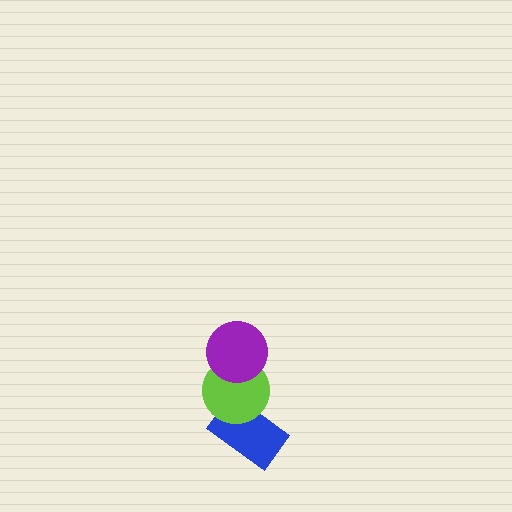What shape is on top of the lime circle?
The purple circle is on top of the lime circle.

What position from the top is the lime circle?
The lime circle is 2nd from the top.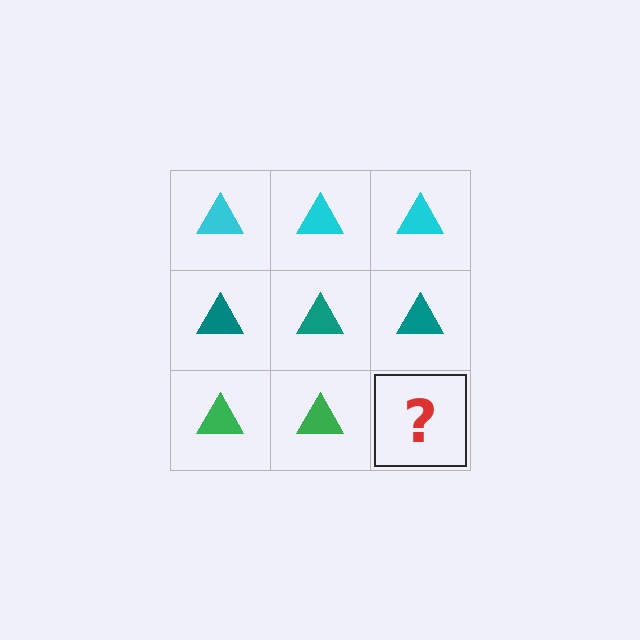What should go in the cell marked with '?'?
The missing cell should contain a green triangle.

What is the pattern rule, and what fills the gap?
The rule is that each row has a consistent color. The gap should be filled with a green triangle.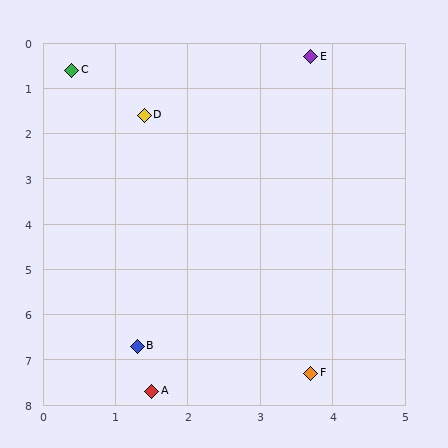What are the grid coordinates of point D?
Point D is at approximately (1.4, 1.6).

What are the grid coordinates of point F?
Point F is at approximately (3.7, 7.3).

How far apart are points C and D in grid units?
Points C and D are about 1.4 grid units apart.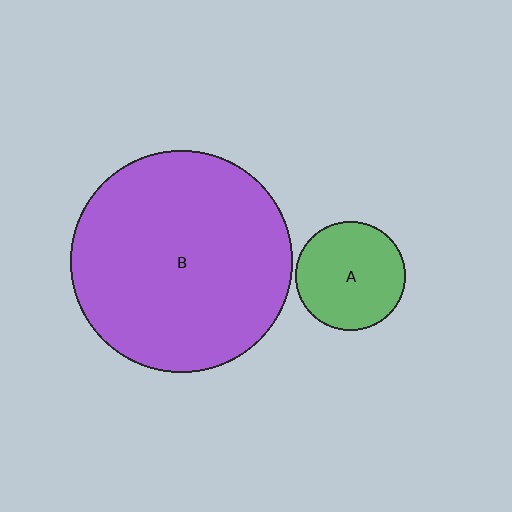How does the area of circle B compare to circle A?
Approximately 4.1 times.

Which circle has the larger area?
Circle B (purple).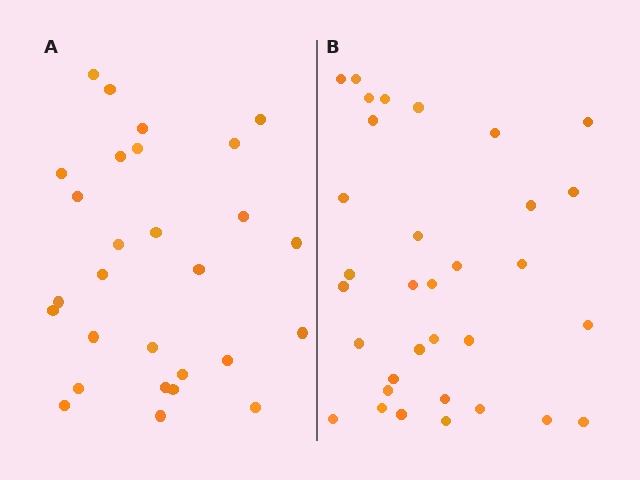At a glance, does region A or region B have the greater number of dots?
Region B (the right region) has more dots.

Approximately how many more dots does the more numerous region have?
Region B has about 5 more dots than region A.